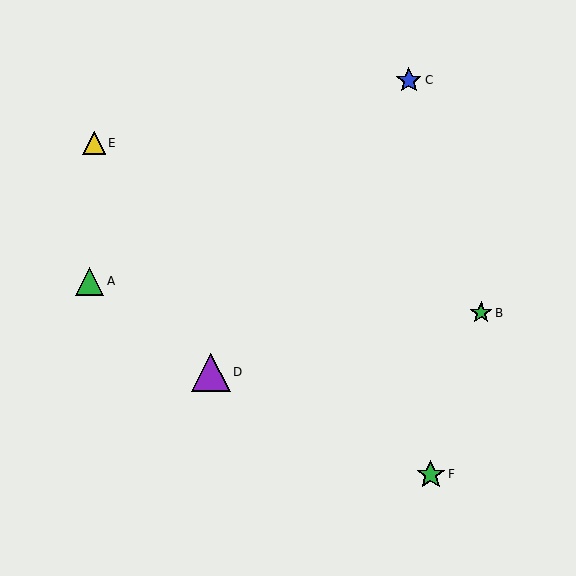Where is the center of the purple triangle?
The center of the purple triangle is at (211, 372).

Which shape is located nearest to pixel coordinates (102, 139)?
The yellow triangle (labeled E) at (94, 143) is nearest to that location.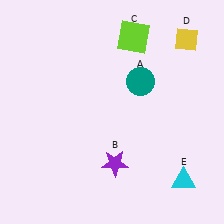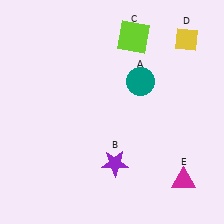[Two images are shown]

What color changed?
The triangle (E) changed from cyan in Image 1 to magenta in Image 2.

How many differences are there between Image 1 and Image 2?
There is 1 difference between the two images.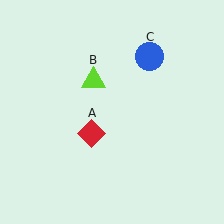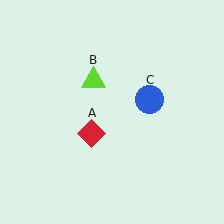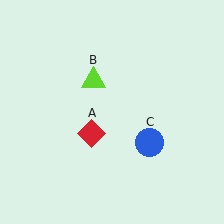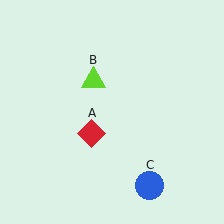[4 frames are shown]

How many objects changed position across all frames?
1 object changed position: blue circle (object C).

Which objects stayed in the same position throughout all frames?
Red diamond (object A) and lime triangle (object B) remained stationary.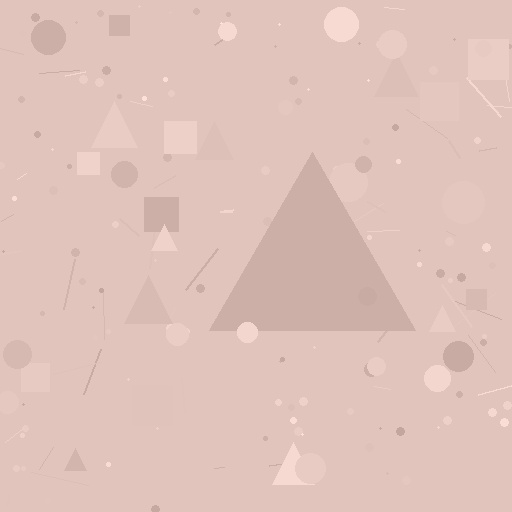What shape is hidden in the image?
A triangle is hidden in the image.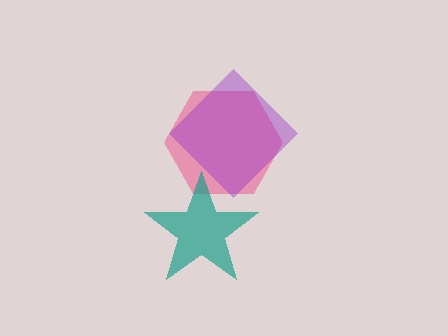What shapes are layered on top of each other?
The layered shapes are: a pink hexagon, a teal star, a purple diamond.